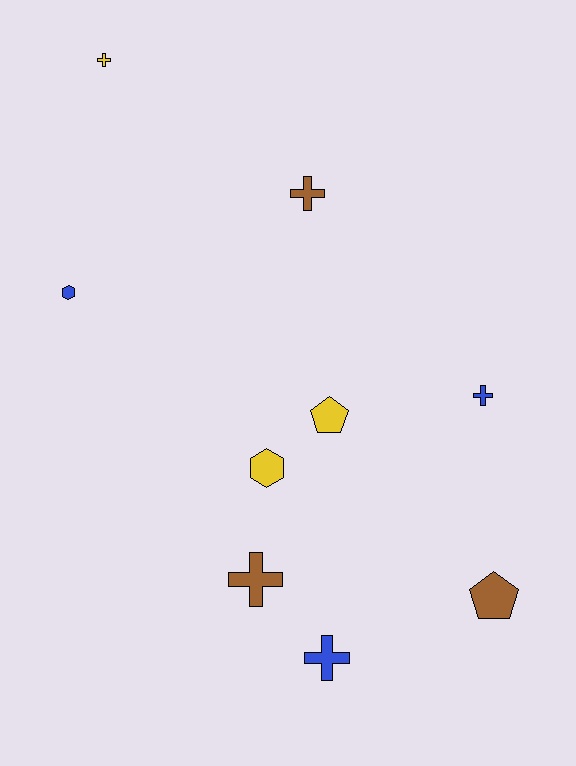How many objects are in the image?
There are 9 objects.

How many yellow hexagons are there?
There is 1 yellow hexagon.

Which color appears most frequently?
Yellow, with 3 objects.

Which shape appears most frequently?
Cross, with 5 objects.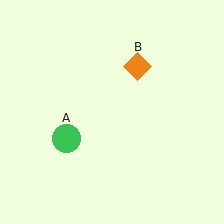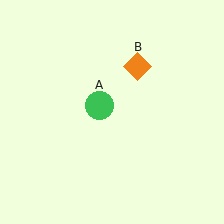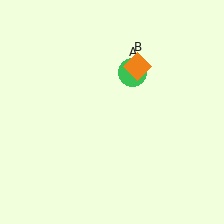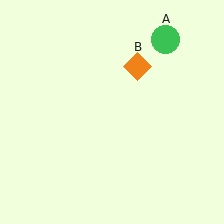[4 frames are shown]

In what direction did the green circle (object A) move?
The green circle (object A) moved up and to the right.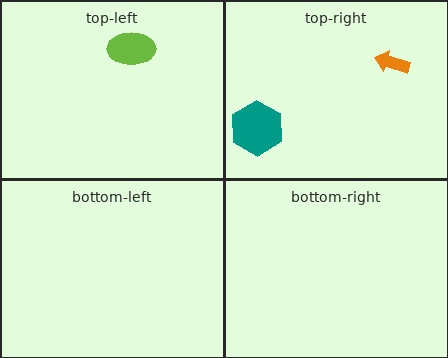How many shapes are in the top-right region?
2.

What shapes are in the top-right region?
The orange arrow, the teal hexagon.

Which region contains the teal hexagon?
The top-right region.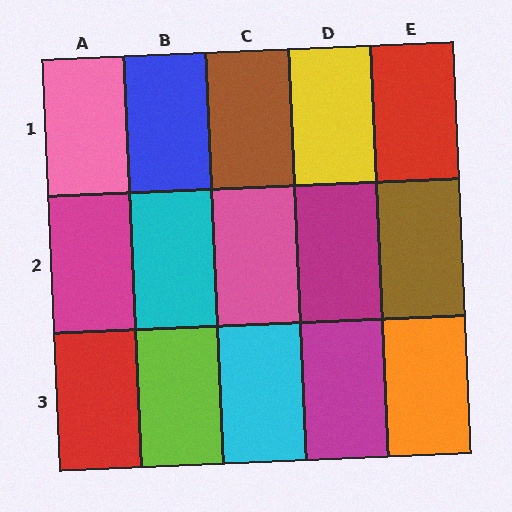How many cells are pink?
2 cells are pink.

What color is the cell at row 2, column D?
Magenta.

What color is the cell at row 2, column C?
Pink.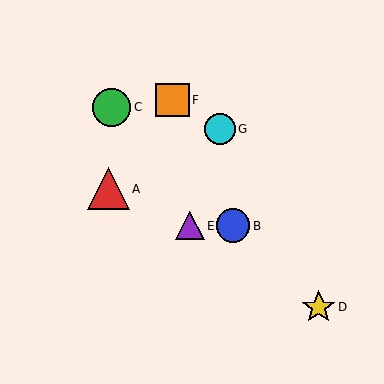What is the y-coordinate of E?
Object E is at y≈226.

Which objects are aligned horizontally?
Objects B, E are aligned horizontally.